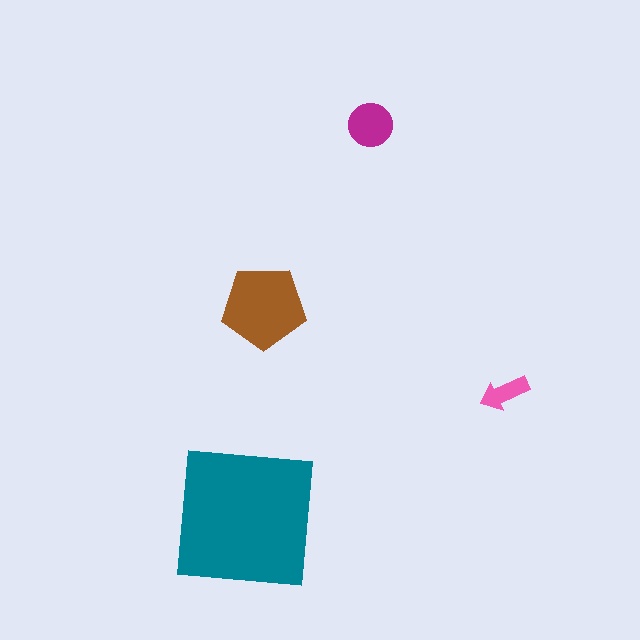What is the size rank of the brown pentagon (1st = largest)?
2nd.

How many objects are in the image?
There are 4 objects in the image.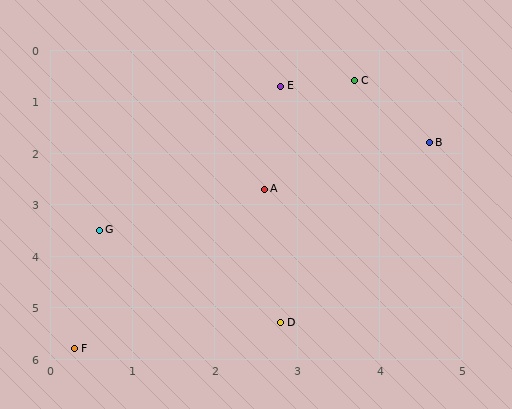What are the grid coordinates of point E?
Point E is at approximately (2.8, 0.7).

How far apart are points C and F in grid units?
Points C and F are about 6.2 grid units apart.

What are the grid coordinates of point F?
Point F is at approximately (0.3, 5.8).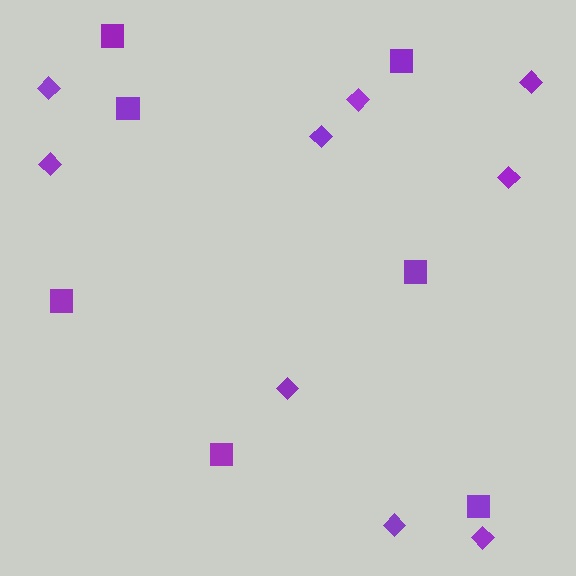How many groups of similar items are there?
There are 2 groups: one group of squares (7) and one group of diamonds (9).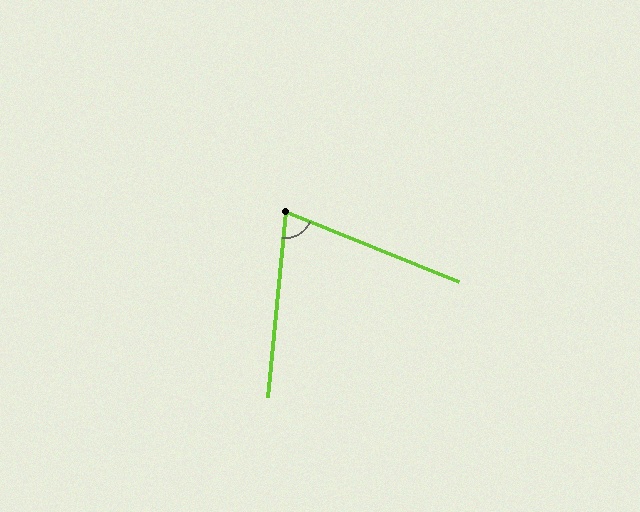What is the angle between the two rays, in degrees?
Approximately 73 degrees.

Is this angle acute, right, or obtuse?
It is acute.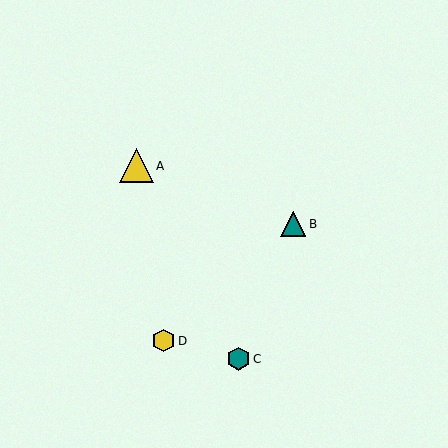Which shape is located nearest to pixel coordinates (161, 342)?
The yellow hexagon (labeled D) at (163, 341) is nearest to that location.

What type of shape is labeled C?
Shape C is a teal hexagon.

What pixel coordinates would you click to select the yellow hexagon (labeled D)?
Click at (163, 341) to select the yellow hexagon D.